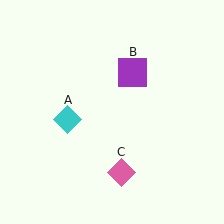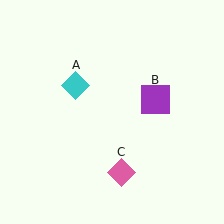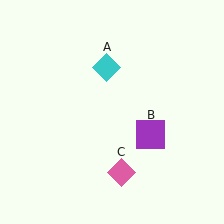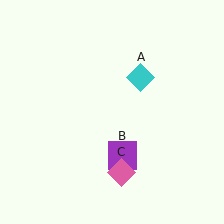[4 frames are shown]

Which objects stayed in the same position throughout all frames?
Pink diamond (object C) remained stationary.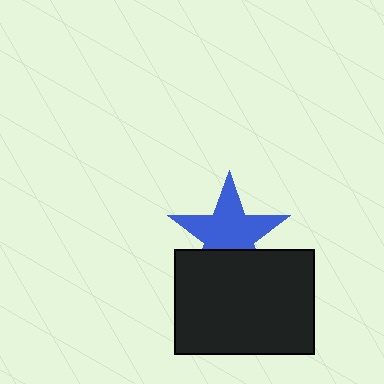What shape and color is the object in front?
The object in front is a black rectangle.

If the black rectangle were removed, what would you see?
You would see the complete blue star.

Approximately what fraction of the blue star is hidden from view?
Roughly 31% of the blue star is hidden behind the black rectangle.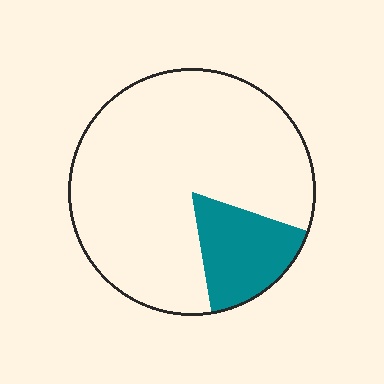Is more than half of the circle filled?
No.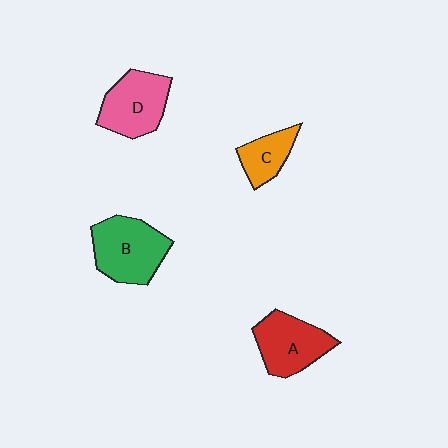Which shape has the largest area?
Shape B (green).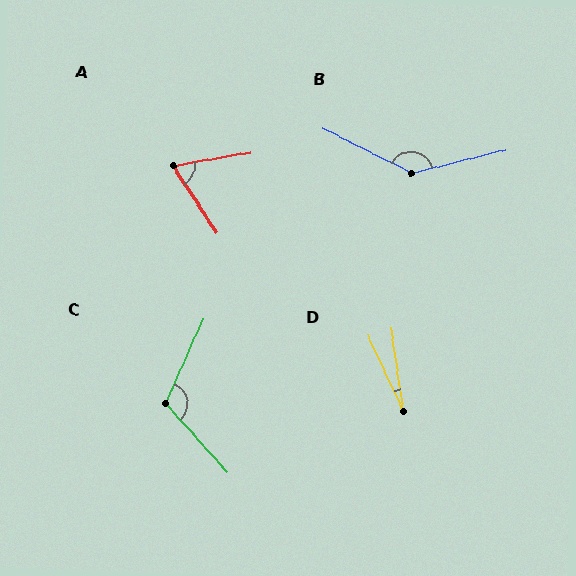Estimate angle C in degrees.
Approximately 114 degrees.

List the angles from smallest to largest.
D (17°), A (67°), C (114°), B (140°).